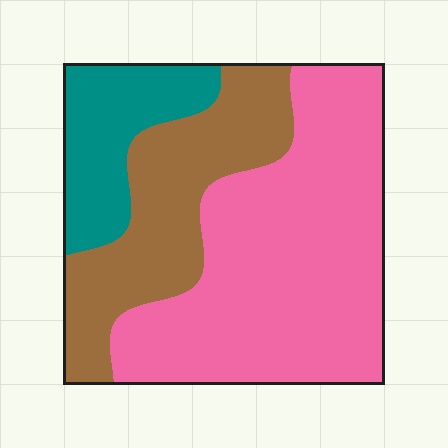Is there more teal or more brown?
Brown.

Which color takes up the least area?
Teal, at roughly 15%.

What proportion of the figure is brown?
Brown takes up about one quarter (1/4) of the figure.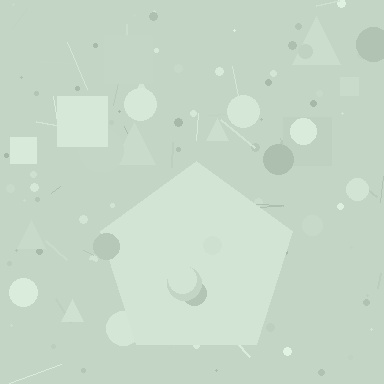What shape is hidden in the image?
A pentagon is hidden in the image.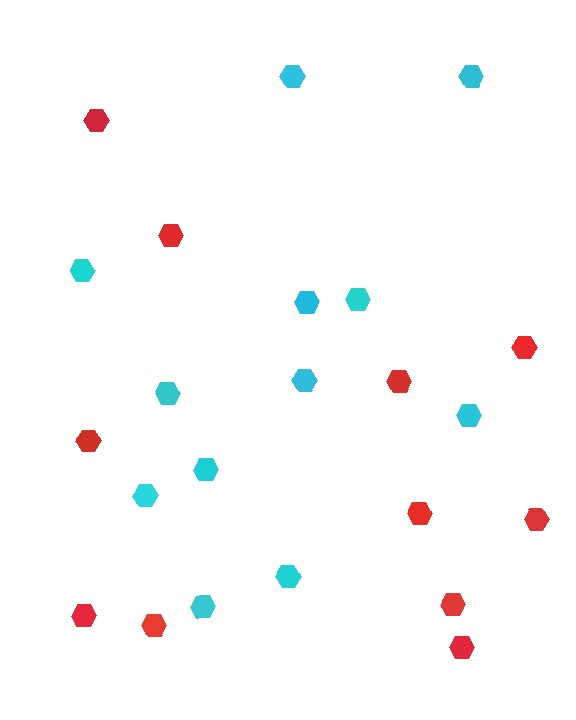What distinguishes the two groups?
There are 2 groups: one group of red hexagons (11) and one group of cyan hexagons (12).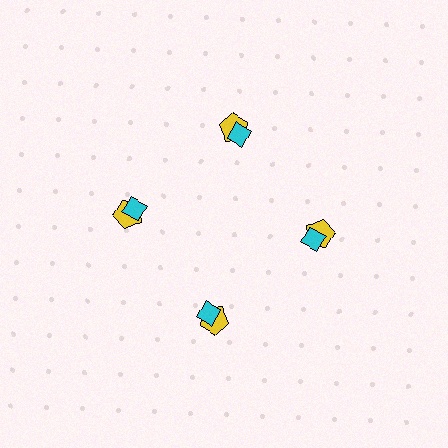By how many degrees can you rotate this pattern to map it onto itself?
The pattern maps onto itself every 90 degrees of rotation.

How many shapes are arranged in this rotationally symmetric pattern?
There are 8 shapes, arranged in 4 groups of 2.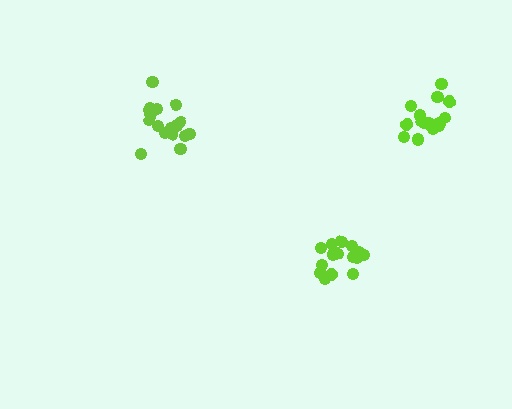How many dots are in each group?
Group 1: 19 dots, Group 2: 17 dots, Group 3: 16 dots (52 total).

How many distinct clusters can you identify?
There are 3 distinct clusters.